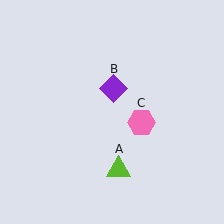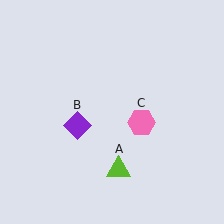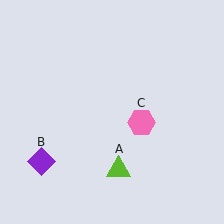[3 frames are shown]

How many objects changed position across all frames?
1 object changed position: purple diamond (object B).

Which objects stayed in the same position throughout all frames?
Lime triangle (object A) and pink hexagon (object C) remained stationary.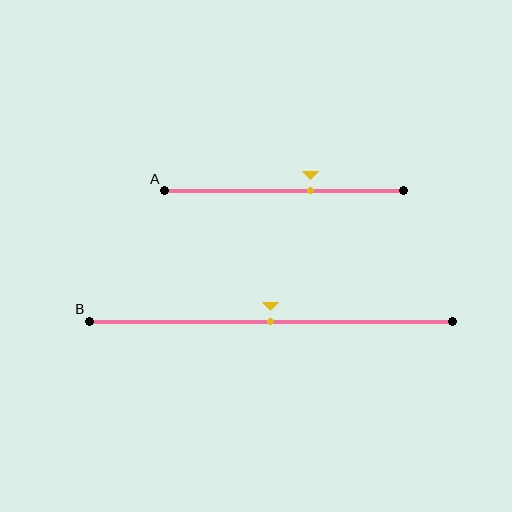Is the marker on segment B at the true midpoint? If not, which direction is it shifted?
Yes, the marker on segment B is at the true midpoint.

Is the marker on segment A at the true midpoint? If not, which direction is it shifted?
No, the marker on segment A is shifted to the right by about 11% of the segment length.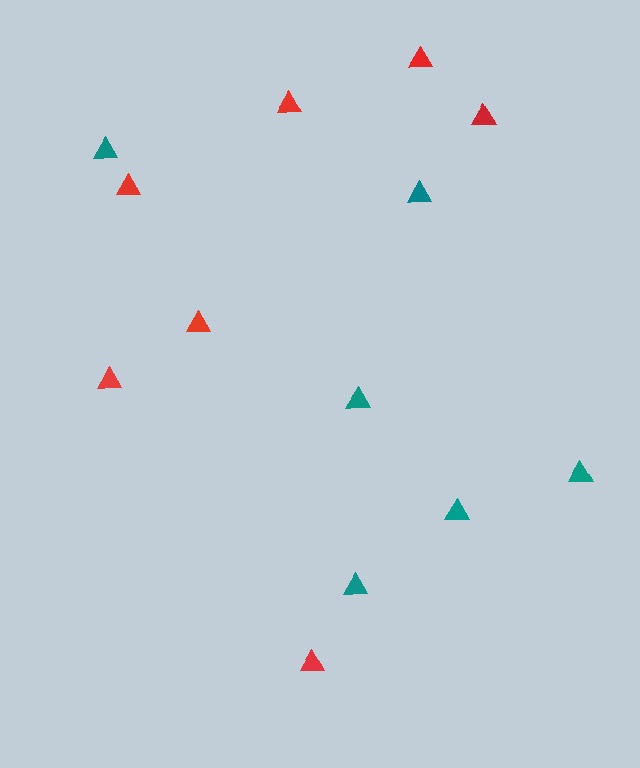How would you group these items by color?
There are 2 groups: one group of teal triangles (6) and one group of red triangles (7).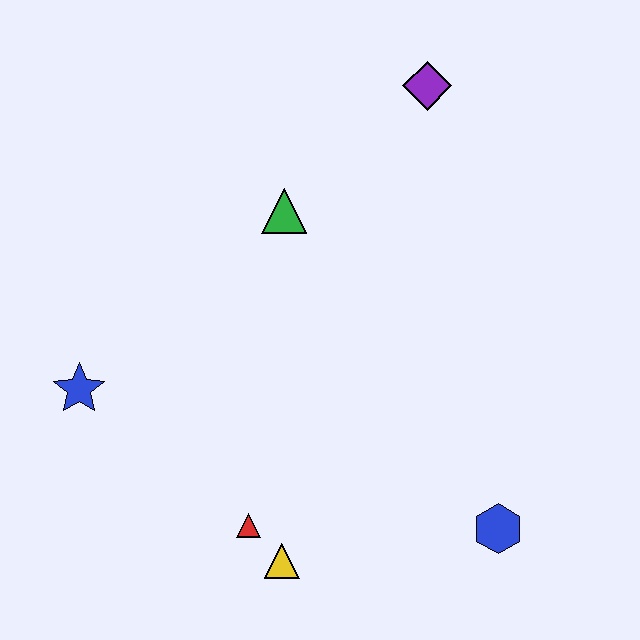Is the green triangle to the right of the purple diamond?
No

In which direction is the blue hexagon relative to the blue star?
The blue hexagon is to the right of the blue star.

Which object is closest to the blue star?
The red triangle is closest to the blue star.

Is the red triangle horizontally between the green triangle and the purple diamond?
No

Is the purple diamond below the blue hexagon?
No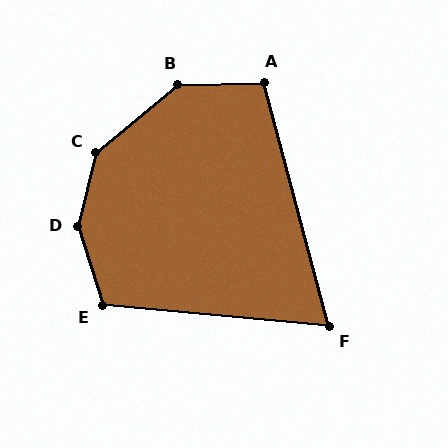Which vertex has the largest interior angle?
D, at approximately 148 degrees.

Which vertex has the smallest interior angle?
F, at approximately 70 degrees.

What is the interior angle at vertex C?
Approximately 144 degrees (obtuse).